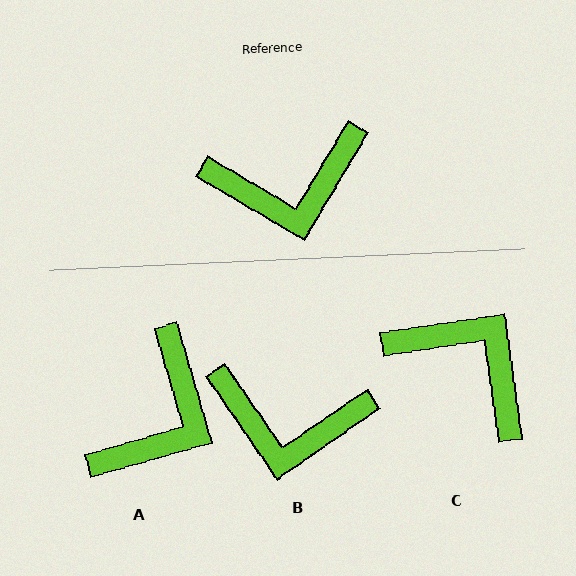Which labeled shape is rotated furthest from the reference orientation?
C, about 129 degrees away.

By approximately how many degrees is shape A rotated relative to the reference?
Approximately 47 degrees counter-clockwise.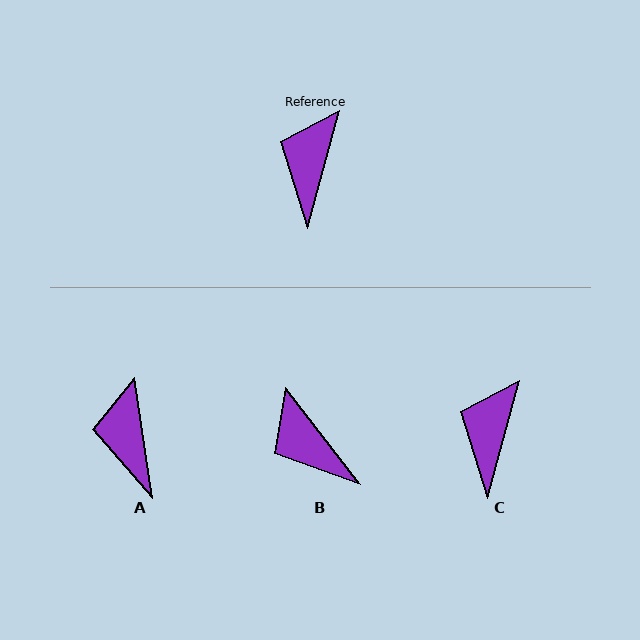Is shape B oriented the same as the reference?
No, it is off by about 53 degrees.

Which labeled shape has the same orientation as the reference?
C.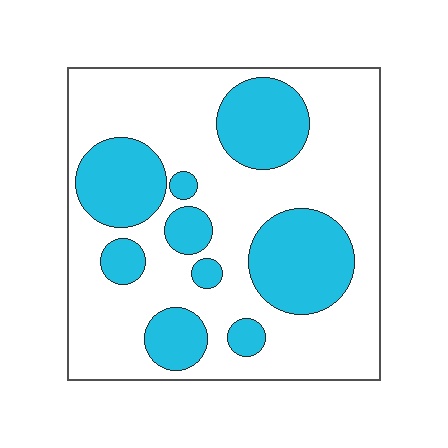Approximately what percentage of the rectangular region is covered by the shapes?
Approximately 30%.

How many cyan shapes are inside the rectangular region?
9.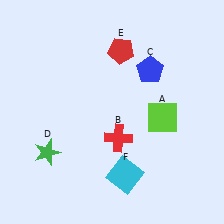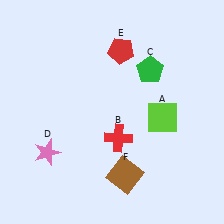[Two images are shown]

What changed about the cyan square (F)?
In Image 1, F is cyan. In Image 2, it changed to brown.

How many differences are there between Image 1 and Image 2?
There are 3 differences between the two images.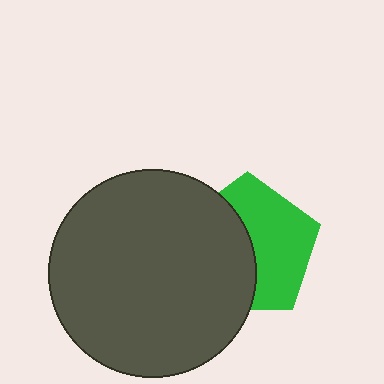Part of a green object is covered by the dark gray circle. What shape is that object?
It is a pentagon.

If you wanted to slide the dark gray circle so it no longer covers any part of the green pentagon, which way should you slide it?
Slide it left — that is the most direct way to separate the two shapes.